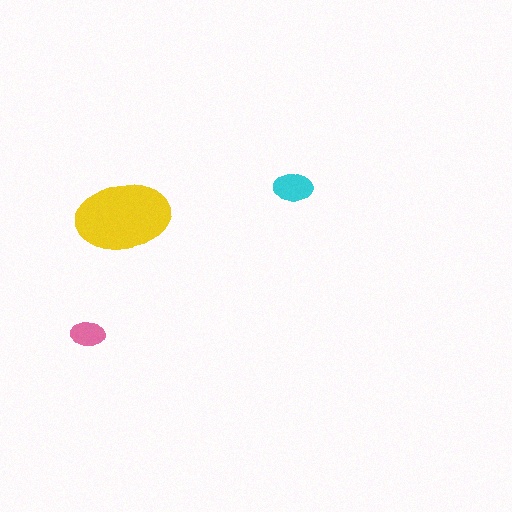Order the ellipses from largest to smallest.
the yellow one, the cyan one, the pink one.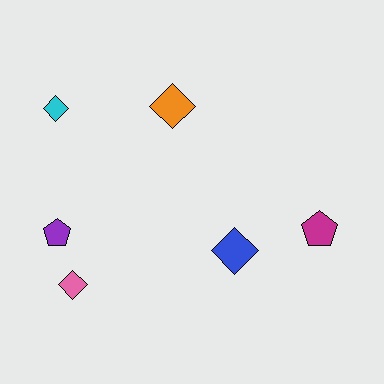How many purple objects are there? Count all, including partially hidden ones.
There is 1 purple object.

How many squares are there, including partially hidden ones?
There are no squares.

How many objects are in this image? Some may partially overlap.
There are 6 objects.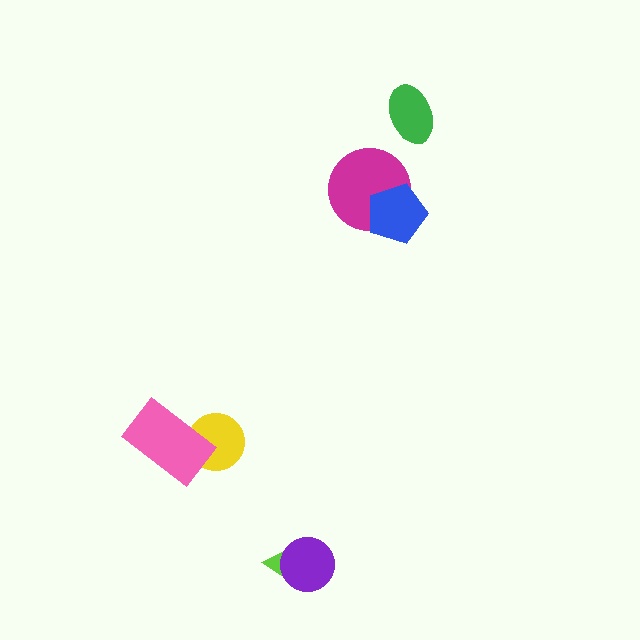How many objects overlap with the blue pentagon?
1 object overlaps with the blue pentagon.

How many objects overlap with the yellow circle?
1 object overlaps with the yellow circle.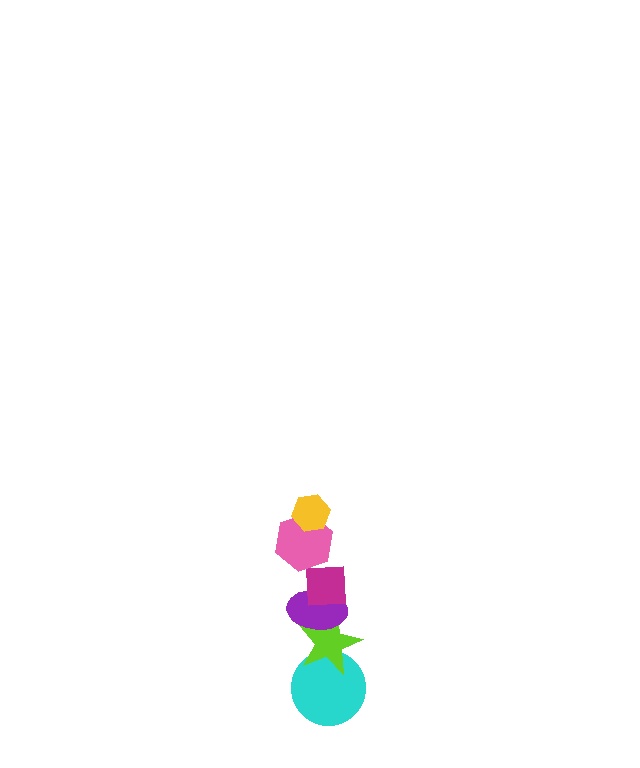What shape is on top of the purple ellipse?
The magenta square is on top of the purple ellipse.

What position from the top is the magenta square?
The magenta square is 3rd from the top.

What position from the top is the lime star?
The lime star is 5th from the top.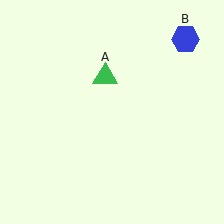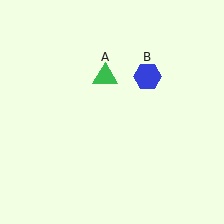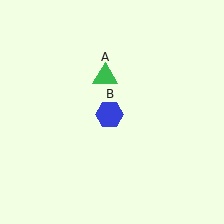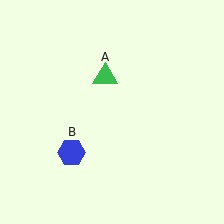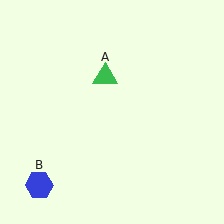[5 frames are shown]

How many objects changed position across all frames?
1 object changed position: blue hexagon (object B).